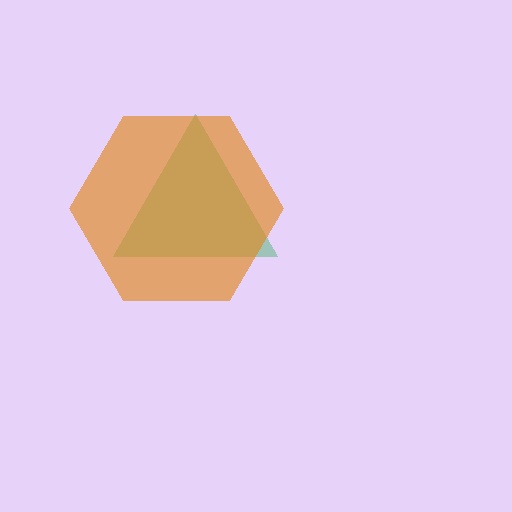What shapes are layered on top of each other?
The layered shapes are: a green triangle, an orange hexagon.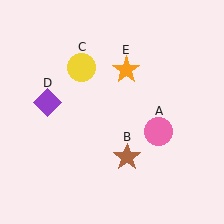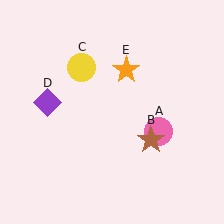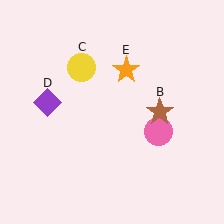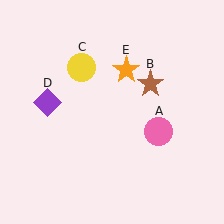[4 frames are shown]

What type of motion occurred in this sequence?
The brown star (object B) rotated counterclockwise around the center of the scene.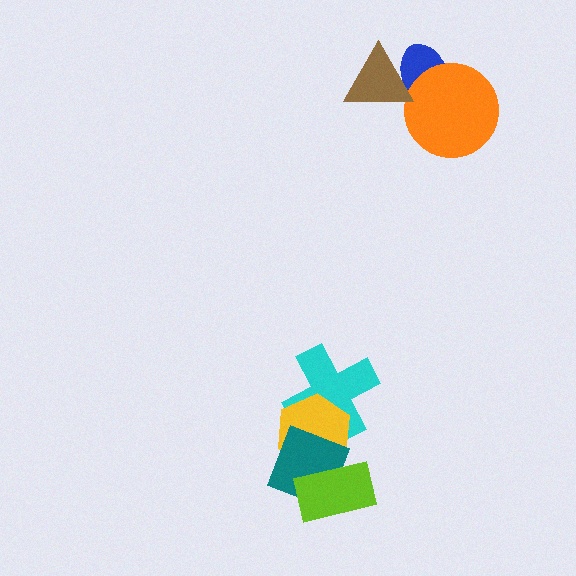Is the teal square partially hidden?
Yes, it is partially covered by another shape.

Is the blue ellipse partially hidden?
Yes, it is partially covered by another shape.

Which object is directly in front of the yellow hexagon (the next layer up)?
The teal square is directly in front of the yellow hexagon.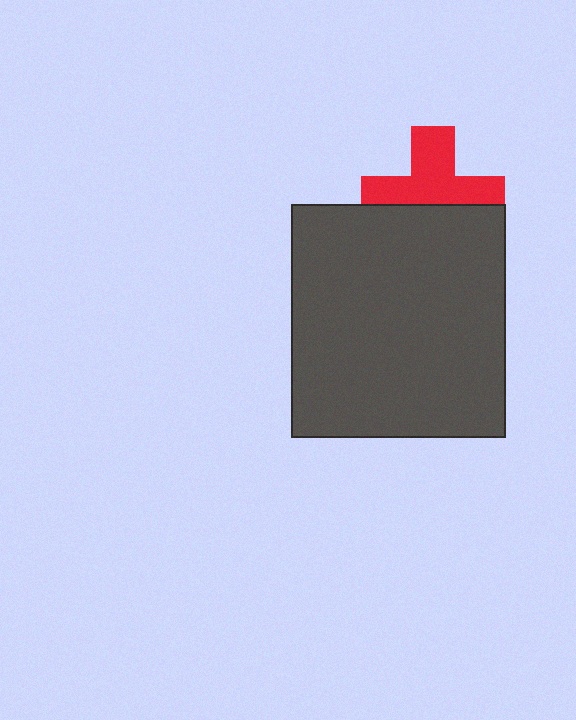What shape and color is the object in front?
The object in front is a dark gray rectangle.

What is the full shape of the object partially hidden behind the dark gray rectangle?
The partially hidden object is a red cross.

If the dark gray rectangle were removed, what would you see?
You would see the complete red cross.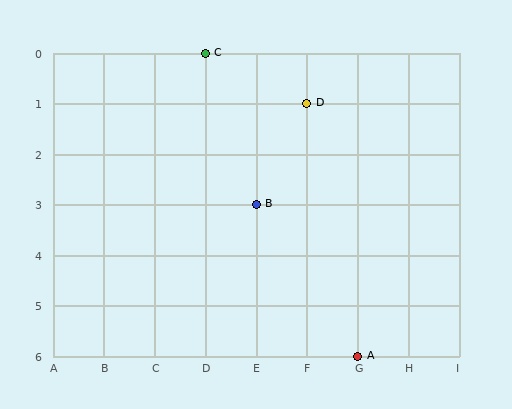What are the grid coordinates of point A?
Point A is at grid coordinates (G, 6).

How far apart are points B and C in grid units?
Points B and C are 1 column and 3 rows apart (about 3.2 grid units diagonally).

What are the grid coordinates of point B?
Point B is at grid coordinates (E, 3).